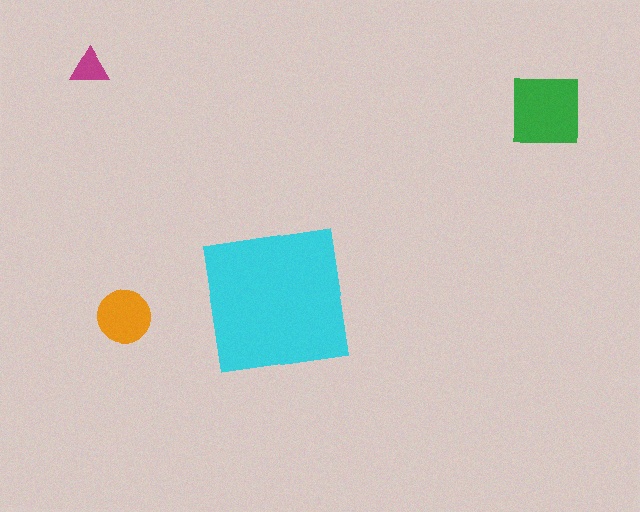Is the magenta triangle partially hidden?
No, the magenta triangle is fully visible.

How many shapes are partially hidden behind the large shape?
0 shapes are partially hidden.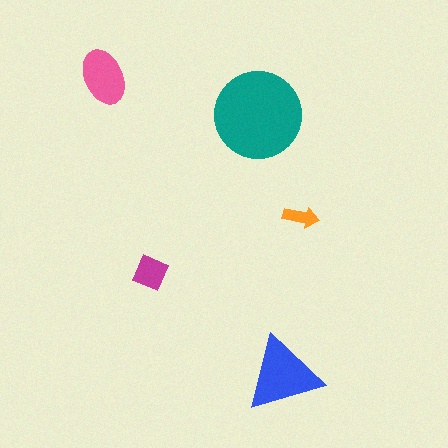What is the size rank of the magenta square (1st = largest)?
4th.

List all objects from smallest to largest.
The orange arrow, the magenta square, the pink ellipse, the blue triangle, the teal circle.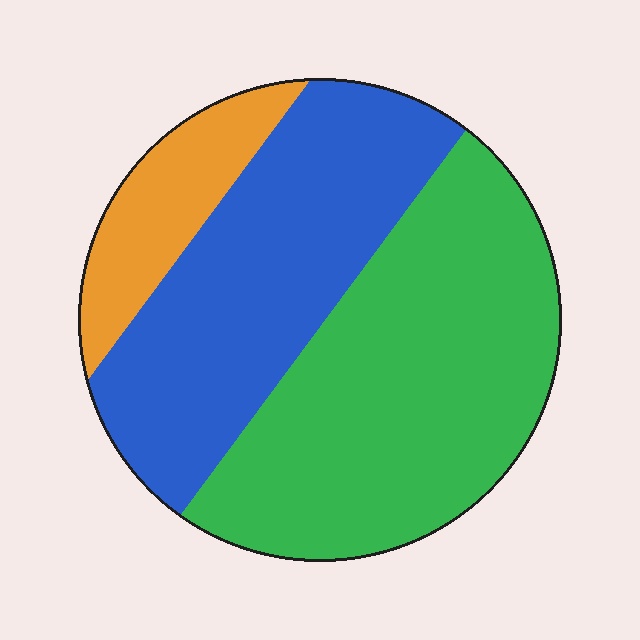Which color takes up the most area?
Green, at roughly 50%.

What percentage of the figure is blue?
Blue takes up between a third and a half of the figure.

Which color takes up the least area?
Orange, at roughly 15%.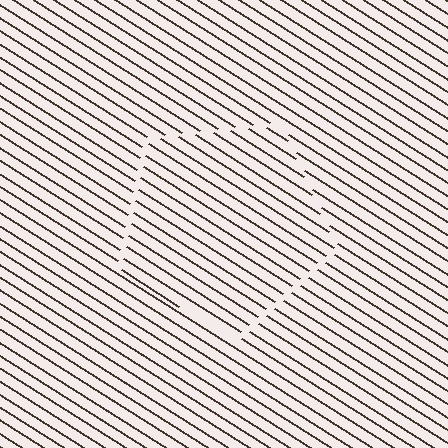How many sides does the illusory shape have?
5 sides — the line-ends trace a pentagon.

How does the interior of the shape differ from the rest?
The interior of the shape contains the same grating, shifted by half a period — the contour is defined by the phase discontinuity where line-ends from the inner and outer gratings abut.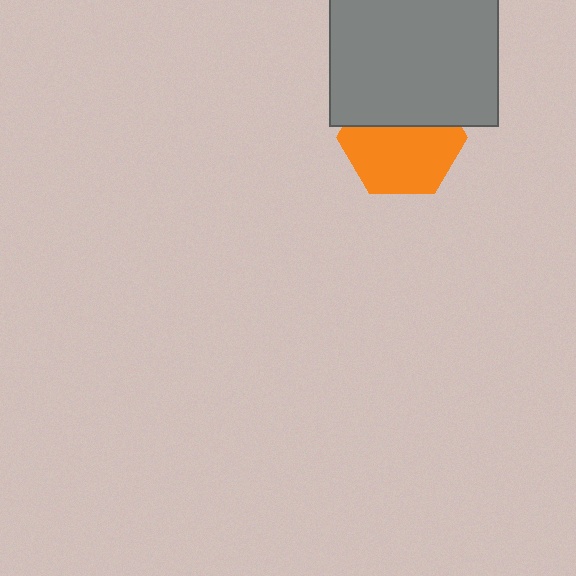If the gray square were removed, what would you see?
You would see the complete orange hexagon.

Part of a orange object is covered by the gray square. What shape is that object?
It is a hexagon.